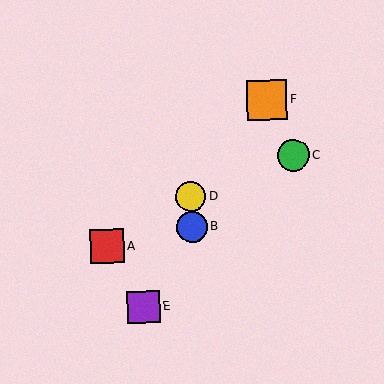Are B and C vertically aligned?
No, B is at x≈192 and C is at x≈294.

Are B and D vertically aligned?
Yes, both are at x≈192.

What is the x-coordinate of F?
Object F is at x≈267.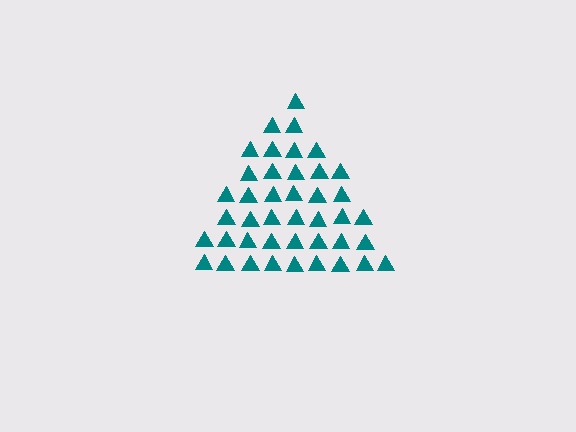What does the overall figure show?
The overall figure shows a triangle.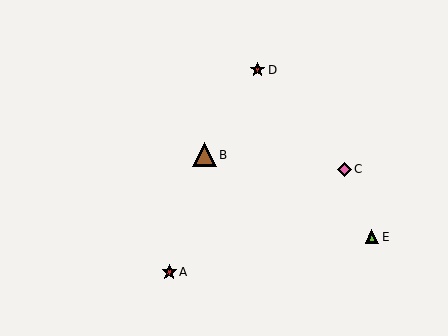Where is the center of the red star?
The center of the red star is at (257, 70).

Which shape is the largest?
The brown triangle (labeled B) is the largest.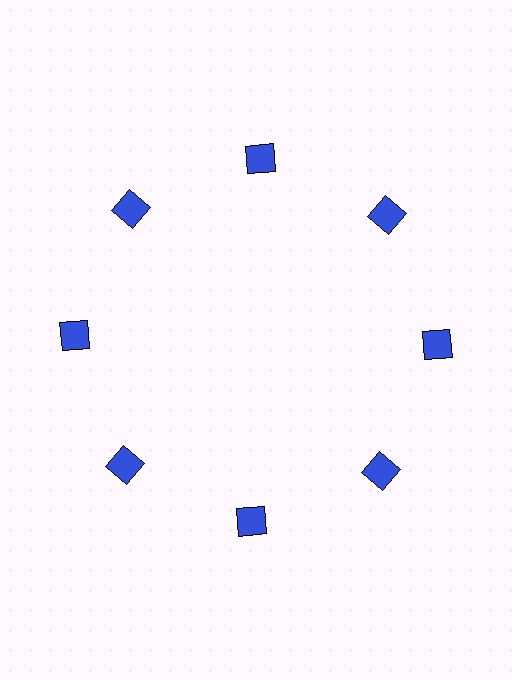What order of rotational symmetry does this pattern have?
This pattern has 8-fold rotational symmetry.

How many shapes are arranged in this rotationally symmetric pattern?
There are 8 shapes, arranged in 8 groups of 1.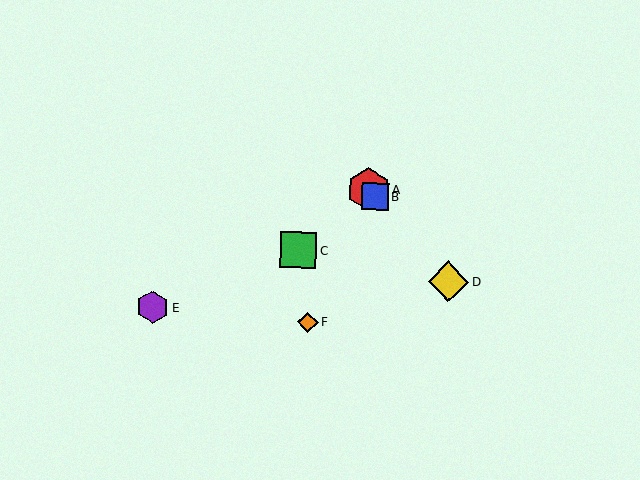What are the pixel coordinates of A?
Object A is at (368, 189).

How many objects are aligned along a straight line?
3 objects (A, B, D) are aligned along a straight line.